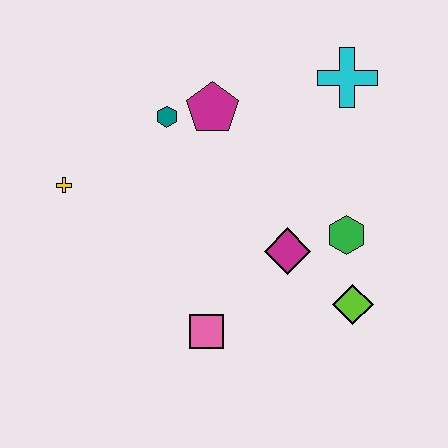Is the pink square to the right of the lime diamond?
No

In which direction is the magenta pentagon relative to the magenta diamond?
The magenta pentagon is above the magenta diamond.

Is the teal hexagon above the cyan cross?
No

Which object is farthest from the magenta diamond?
The yellow cross is farthest from the magenta diamond.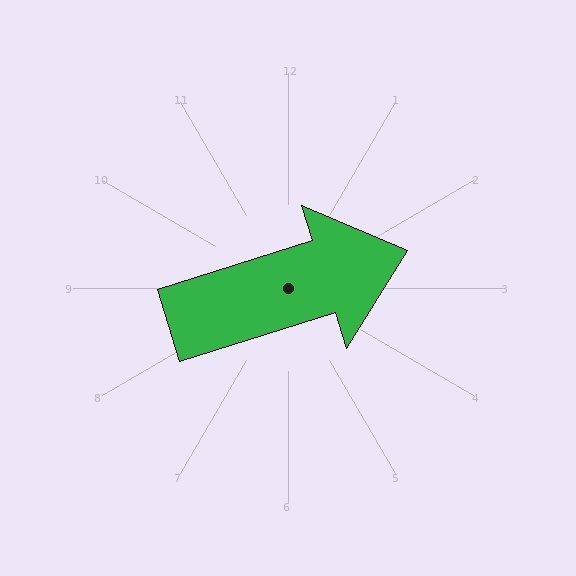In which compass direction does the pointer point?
East.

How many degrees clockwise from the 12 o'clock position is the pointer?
Approximately 73 degrees.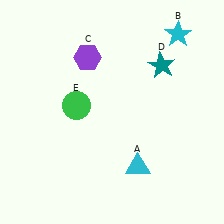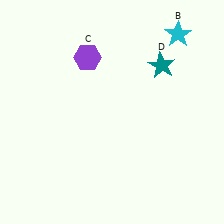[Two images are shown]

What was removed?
The green circle (E), the cyan triangle (A) were removed in Image 2.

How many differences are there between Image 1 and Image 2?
There are 2 differences between the two images.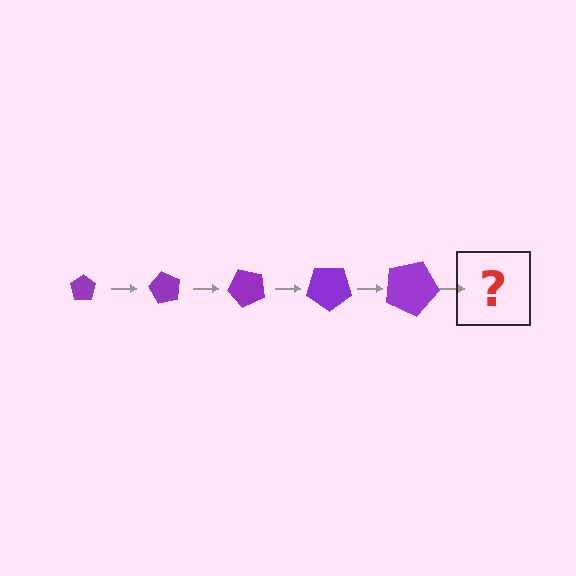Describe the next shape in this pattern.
It should be a pentagon, larger than the previous one and rotated 300 degrees from the start.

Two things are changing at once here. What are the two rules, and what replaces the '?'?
The two rules are that the pentagon grows larger each step and it rotates 60 degrees each step. The '?' should be a pentagon, larger than the previous one and rotated 300 degrees from the start.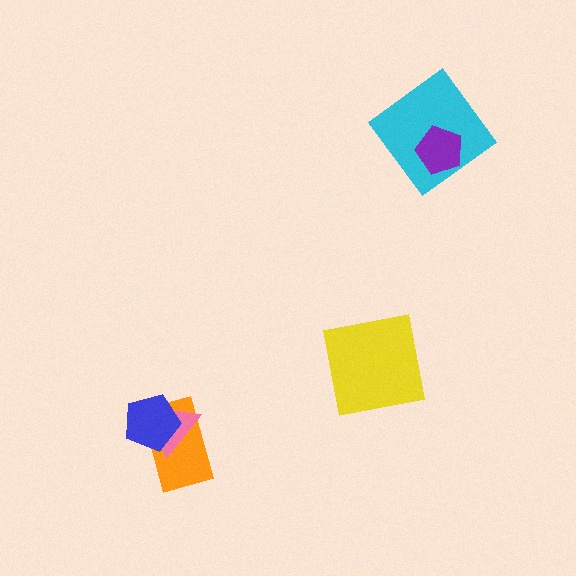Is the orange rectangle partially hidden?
Yes, it is partially covered by another shape.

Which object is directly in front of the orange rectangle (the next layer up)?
The pink triangle is directly in front of the orange rectangle.